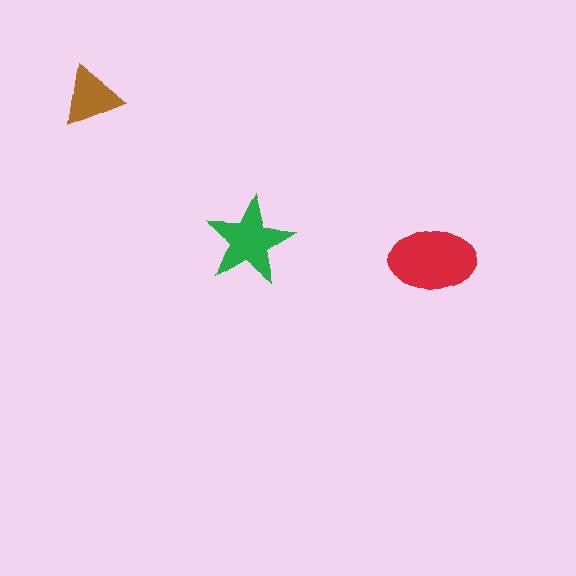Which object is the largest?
The red ellipse.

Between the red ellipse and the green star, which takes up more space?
The red ellipse.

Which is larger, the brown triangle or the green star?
The green star.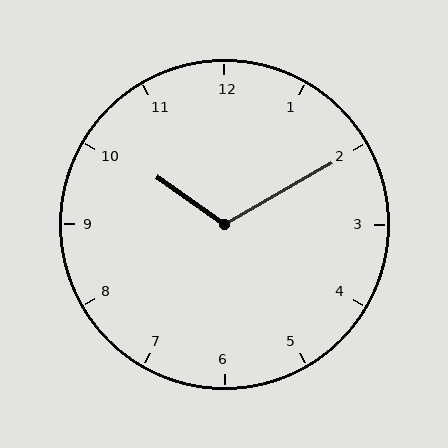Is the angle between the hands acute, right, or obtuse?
It is obtuse.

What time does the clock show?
10:10.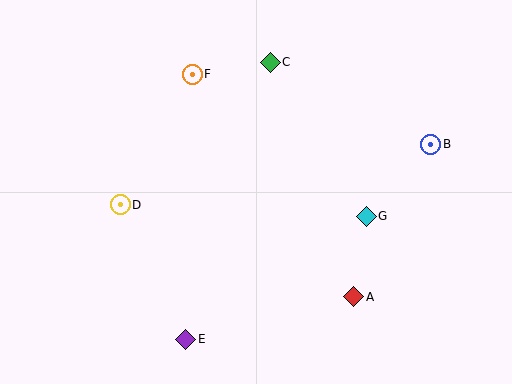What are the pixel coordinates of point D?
Point D is at (120, 205).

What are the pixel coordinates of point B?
Point B is at (431, 144).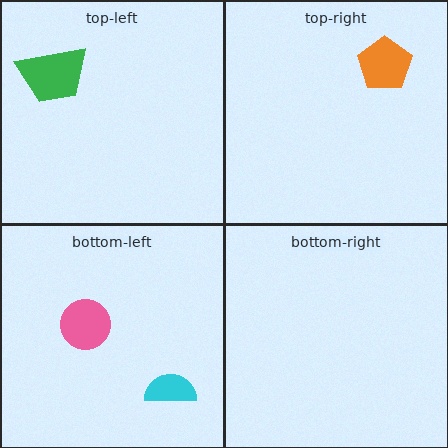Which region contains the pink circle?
The bottom-left region.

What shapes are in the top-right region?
The orange pentagon.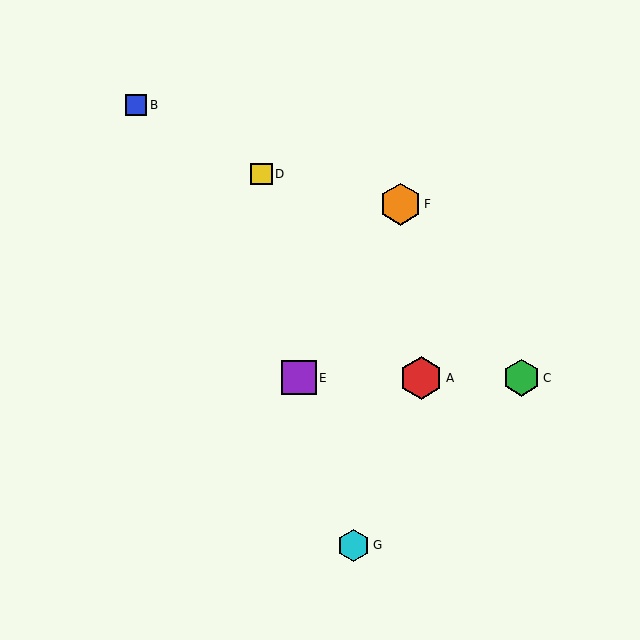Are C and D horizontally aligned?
No, C is at y≈378 and D is at y≈174.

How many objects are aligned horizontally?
3 objects (A, C, E) are aligned horizontally.